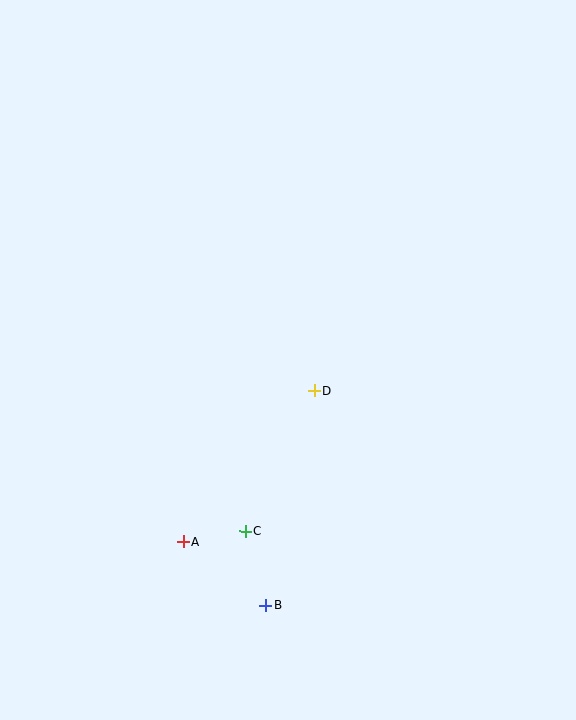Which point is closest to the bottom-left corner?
Point A is closest to the bottom-left corner.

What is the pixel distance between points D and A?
The distance between D and A is 200 pixels.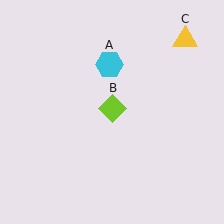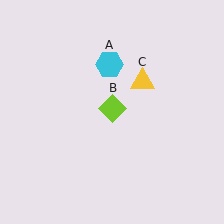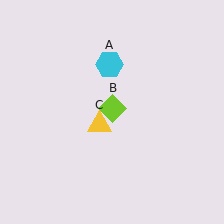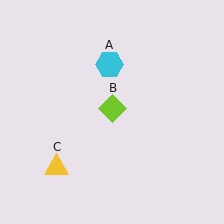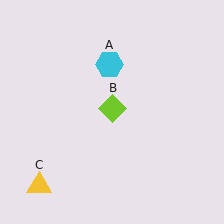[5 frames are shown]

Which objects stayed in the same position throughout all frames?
Cyan hexagon (object A) and lime diamond (object B) remained stationary.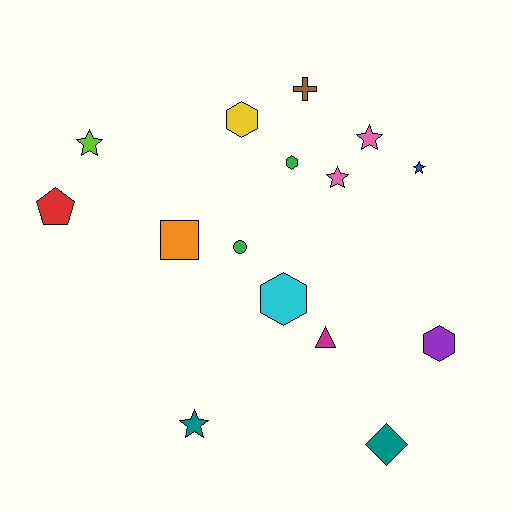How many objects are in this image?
There are 15 objects.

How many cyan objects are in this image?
There is 1 cyan object.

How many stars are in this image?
There are 5 stars.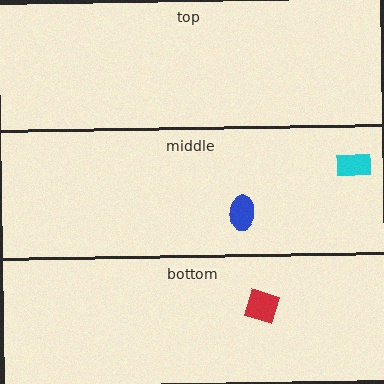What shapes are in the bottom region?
The red diamond.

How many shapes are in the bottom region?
1.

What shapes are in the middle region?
The cyan rectangle, the blue ellipse.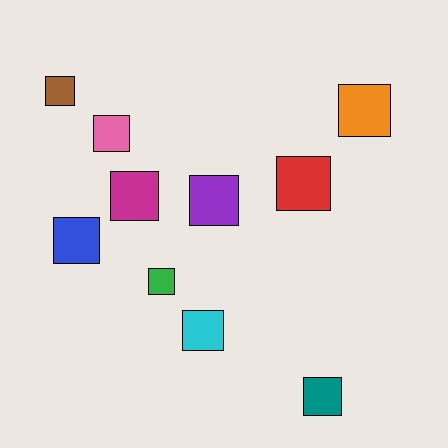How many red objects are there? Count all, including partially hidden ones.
There is 1 red object.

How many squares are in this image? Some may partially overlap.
There are 10 squares.